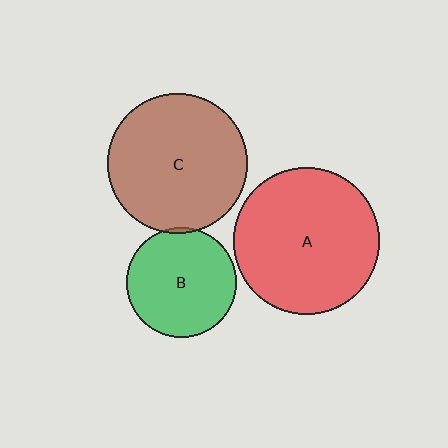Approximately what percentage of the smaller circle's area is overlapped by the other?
Approximately 5%.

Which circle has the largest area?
Circle A (red).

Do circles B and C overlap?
Yes.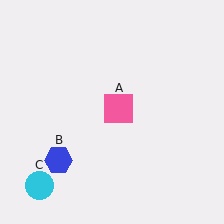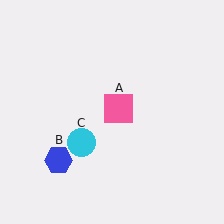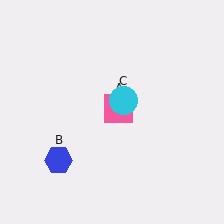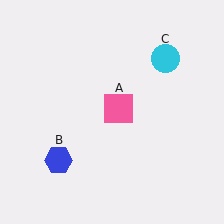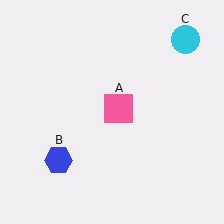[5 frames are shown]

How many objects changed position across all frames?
1 object changed position: cyan circle (object C).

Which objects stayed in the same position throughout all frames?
Pink square (object A) and blue hexagon (object B) remained stationary.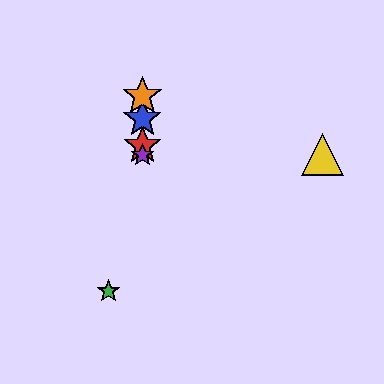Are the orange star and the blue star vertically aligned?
Yes, both are at x≈142.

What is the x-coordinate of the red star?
The red star is at x≈142.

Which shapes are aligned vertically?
The red star, the blue star, the purple star, the orange star are aligned vertically.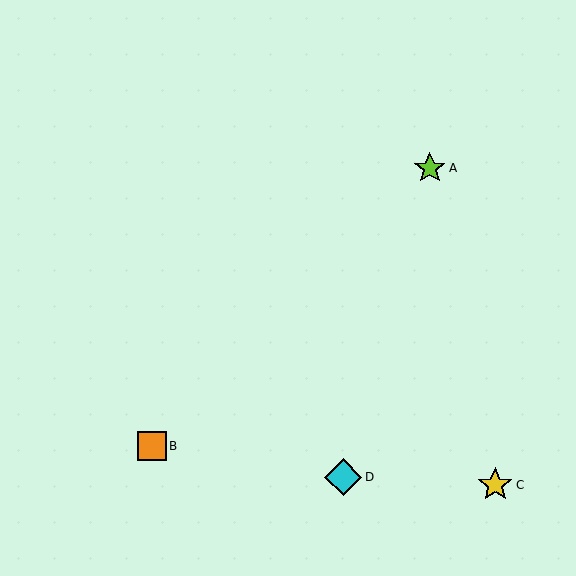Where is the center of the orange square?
The center of the orange square is at (152, 446).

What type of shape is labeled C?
Shape C is a yellow star.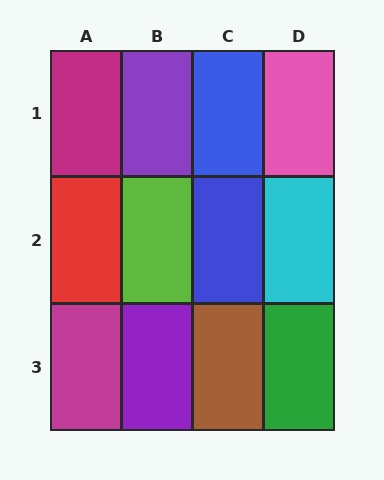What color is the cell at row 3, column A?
Magenta.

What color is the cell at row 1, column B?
Purple.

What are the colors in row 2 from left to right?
Red, lime, blue, cyan.